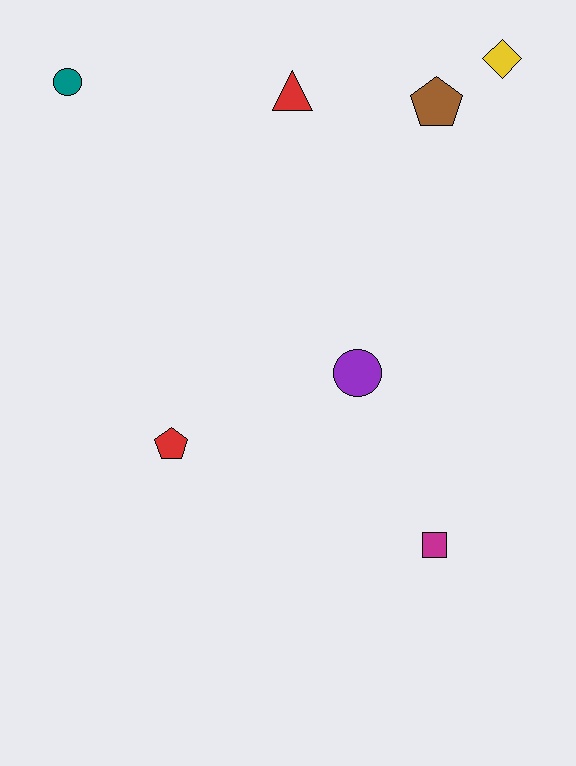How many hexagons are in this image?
There are no hexagons.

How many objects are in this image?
There are 7 objects.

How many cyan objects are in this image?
There are no cyan objects.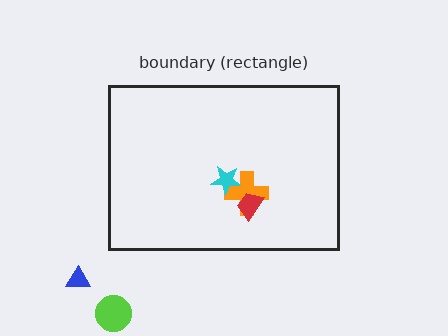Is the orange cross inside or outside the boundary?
Inside.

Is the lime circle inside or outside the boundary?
Outside.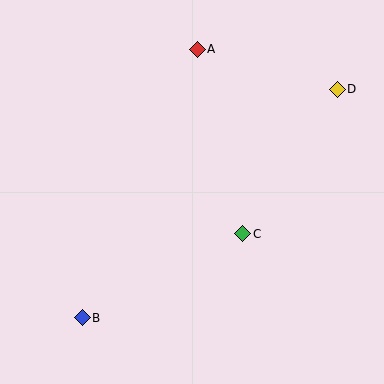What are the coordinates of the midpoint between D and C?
The midpoint between D and C is at (290, 161).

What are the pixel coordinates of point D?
Point D is at (337, 89).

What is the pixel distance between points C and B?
The distance between C and B is 181 pixels.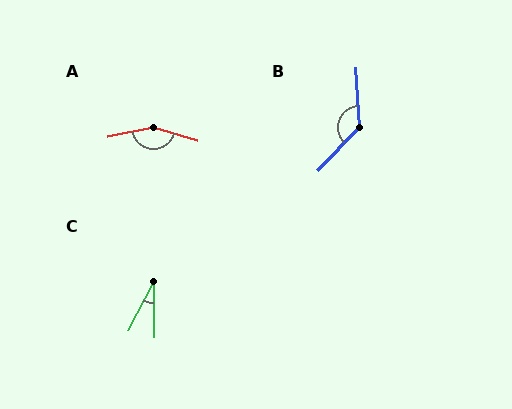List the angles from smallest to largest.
C (28°), B (132°), A (152°).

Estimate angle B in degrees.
Approximately 132 degrees.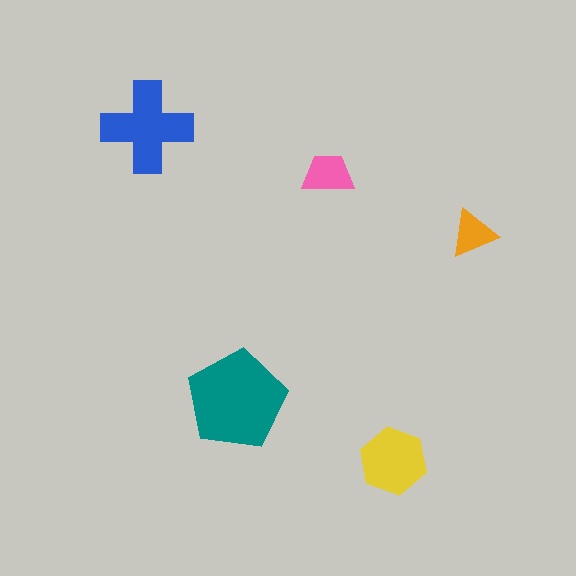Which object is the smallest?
The orange triangle.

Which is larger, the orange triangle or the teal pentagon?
The teal pentagon.